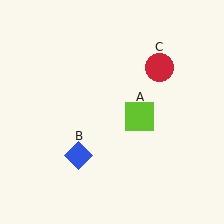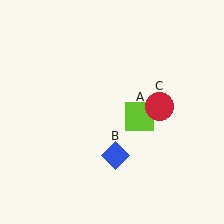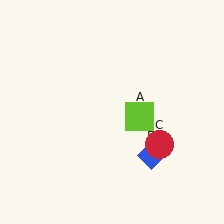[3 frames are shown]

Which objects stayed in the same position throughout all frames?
Lime square (object A) remained stationary.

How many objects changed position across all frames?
2 objects changed position: blue diamond (object B), red circle (object C).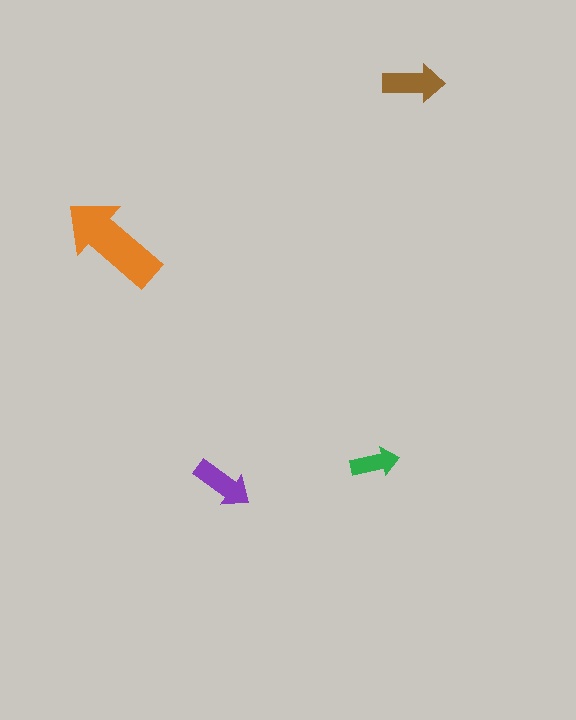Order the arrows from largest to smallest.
the orange one, the brown one, the purple one, the green one.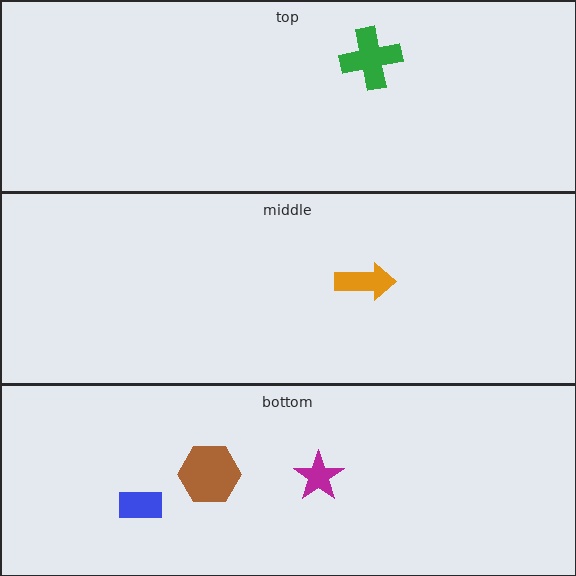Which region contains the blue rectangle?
The bottom region.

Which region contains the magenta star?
The bottom region.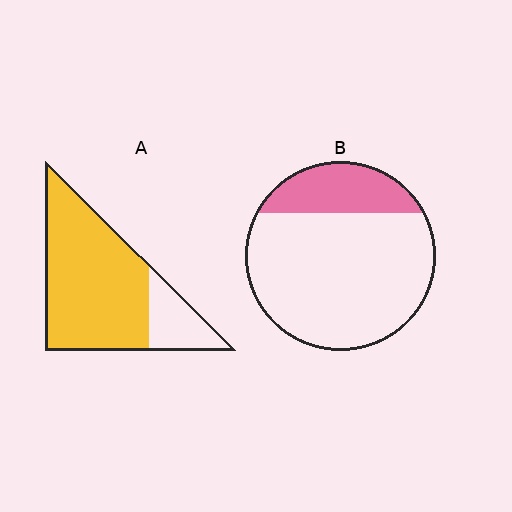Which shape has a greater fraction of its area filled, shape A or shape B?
Shape A.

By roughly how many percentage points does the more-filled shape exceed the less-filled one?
By roughly 55 percentage points (A over B).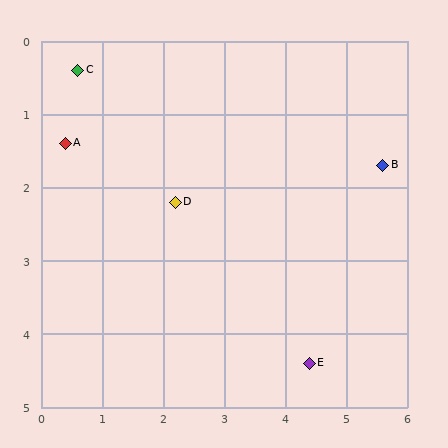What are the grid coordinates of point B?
Point B is at approximately (5.6, 1.7).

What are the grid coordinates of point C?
Point C is at approximately (0.6, 0.4).